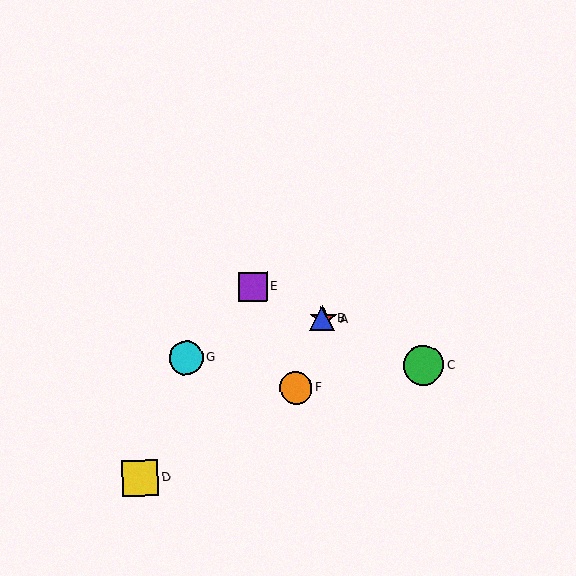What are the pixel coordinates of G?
Object G is at (186, 358).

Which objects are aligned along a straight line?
Objects A, B, C, E are aligned along a straight line.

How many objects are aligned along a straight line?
4 objects (A, B, C, E) are aligned along a straight line.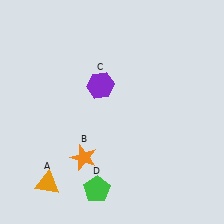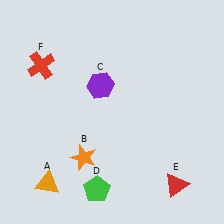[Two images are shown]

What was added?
A red triangle (E), a red cross (F) were added in Image 2.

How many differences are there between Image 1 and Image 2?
There are 2 differences between the two images.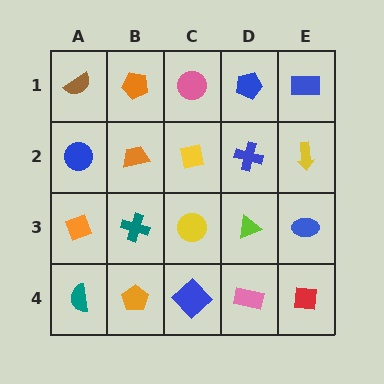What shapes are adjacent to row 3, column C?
A yellow square (row 2, column C), a blue diamond (row 4, column C), a teal cross (row 3, column B), a lime triangle (row 3, column D).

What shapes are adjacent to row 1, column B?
An orange trapezoid (row 2, column B), a brown semicircle (row 1, column A), a pink circle (row 1, column C).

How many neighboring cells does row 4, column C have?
3.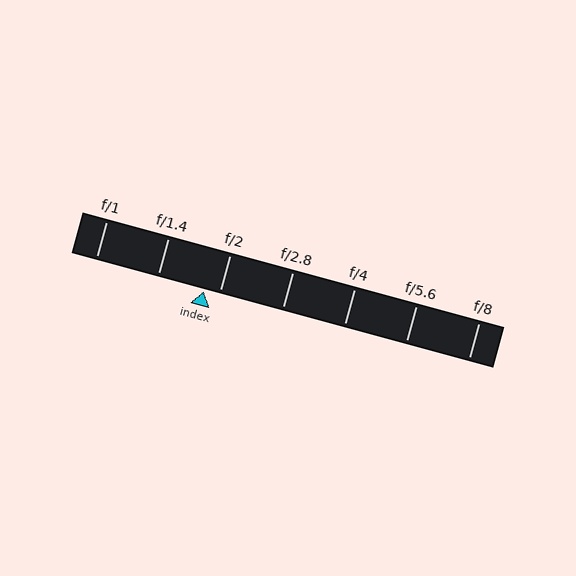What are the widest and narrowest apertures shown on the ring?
The widest aperture shown is f/1 and the narrowest is f/8.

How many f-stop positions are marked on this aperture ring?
There are 7 f-stop positions marked.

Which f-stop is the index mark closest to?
The index mark is closest to f/2.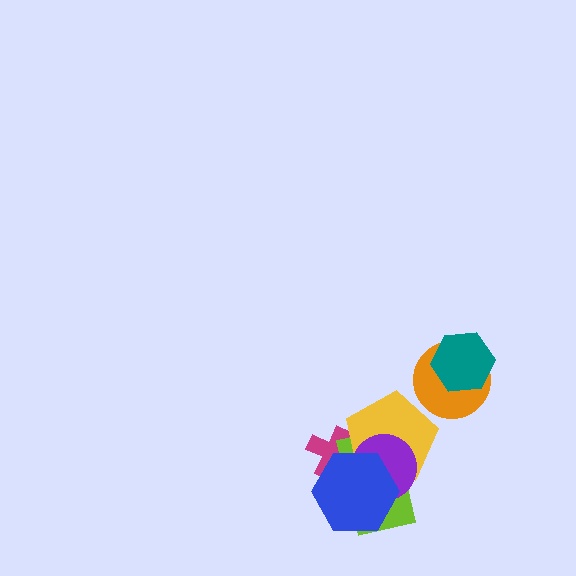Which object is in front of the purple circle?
The blue hexagon is in front of the purple circle.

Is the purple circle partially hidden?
Yes, it is partially covered by another shape.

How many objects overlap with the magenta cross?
4 objects overlap with the magenta cross.